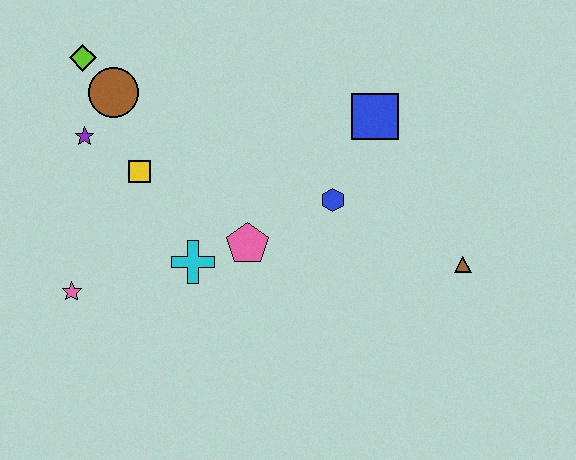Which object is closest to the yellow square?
The purple star is closest to the yellow square.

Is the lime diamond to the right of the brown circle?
No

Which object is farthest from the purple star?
The brown triangle is farthest from the purple star.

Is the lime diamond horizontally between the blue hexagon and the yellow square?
No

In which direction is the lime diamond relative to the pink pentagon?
The lime diamond is above the pink pentagon.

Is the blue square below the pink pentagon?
No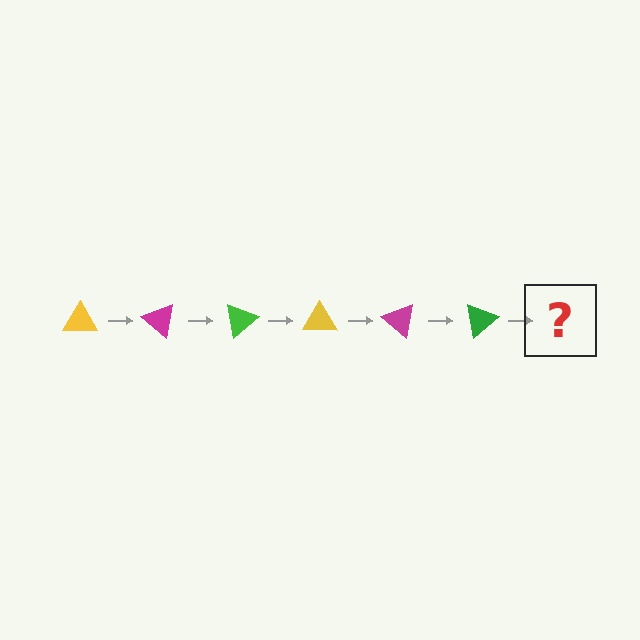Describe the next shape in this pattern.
It should be a yellow triangle, rotated 240 degrees from the start.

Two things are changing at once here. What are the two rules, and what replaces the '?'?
The two rules are that it rotates 40 degrees each step and the color cycles through yellow, magenta, and green. The '?' should be a yellow triangle, rotated 240 degrees from the start.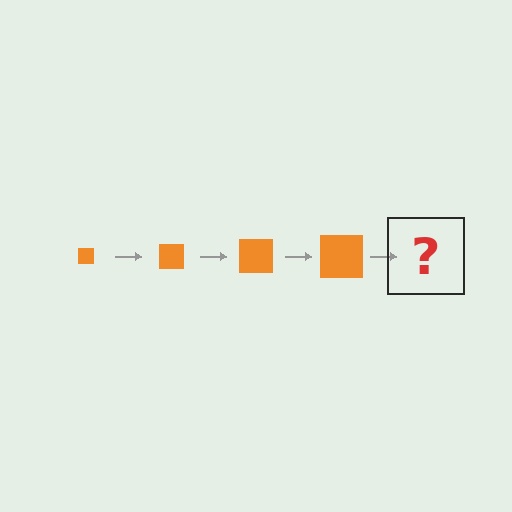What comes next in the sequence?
The next element should be an orange square, larger than the previous one.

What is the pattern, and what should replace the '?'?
The pattern is that the square gets progressively larger each step. The '?' should be an orange square, larger than the previous one.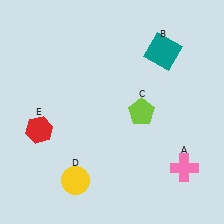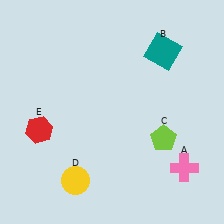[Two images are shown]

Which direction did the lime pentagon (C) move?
The lime pentagon (C) moved down.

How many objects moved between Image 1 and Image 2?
1 object moved between the two images.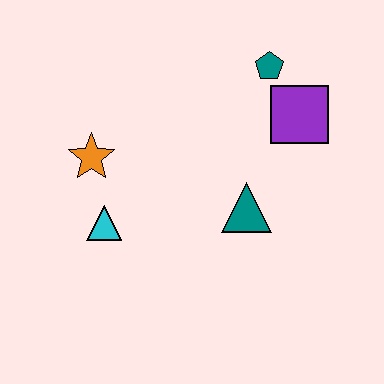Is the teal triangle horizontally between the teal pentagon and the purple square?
No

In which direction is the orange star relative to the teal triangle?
The orange star is to the left of the teal triangle.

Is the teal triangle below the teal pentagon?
Yes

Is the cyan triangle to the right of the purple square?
No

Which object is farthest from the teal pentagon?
The cyan triangle is farthest from the teal pentagon.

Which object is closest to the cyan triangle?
The orange star is closest to the cyan triangle.